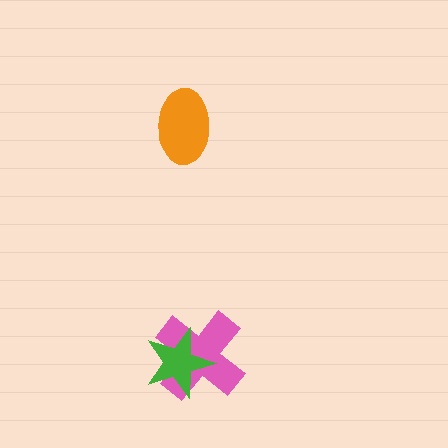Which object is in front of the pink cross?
The green star is in front of the pink cross.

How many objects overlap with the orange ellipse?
0 objects overlap with the orange ellipse.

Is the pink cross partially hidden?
Yes, it is partially covered by another shape.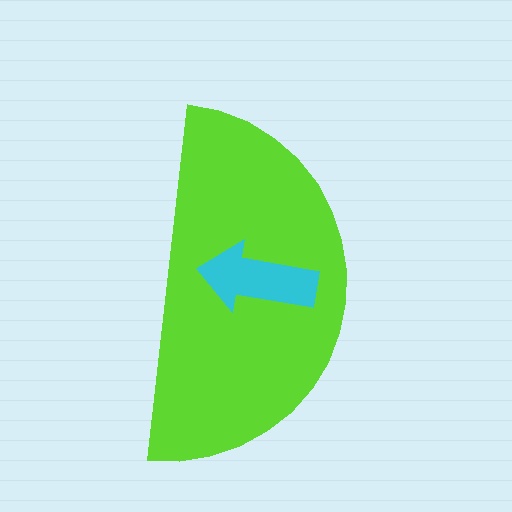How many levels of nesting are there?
2.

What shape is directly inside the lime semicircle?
The cyan arrow.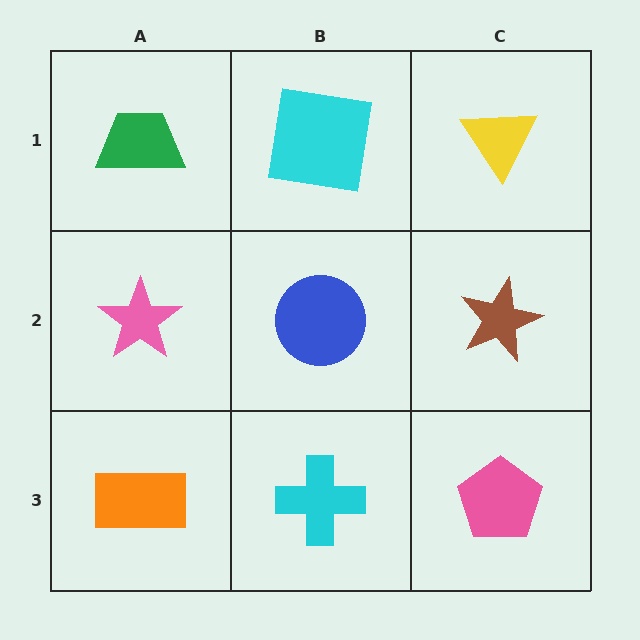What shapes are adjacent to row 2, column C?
A yellow triangle (row 1, column C), a pink pentagon (row 3, column C), a blue circle (row 2, column B).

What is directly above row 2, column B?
A cyan square.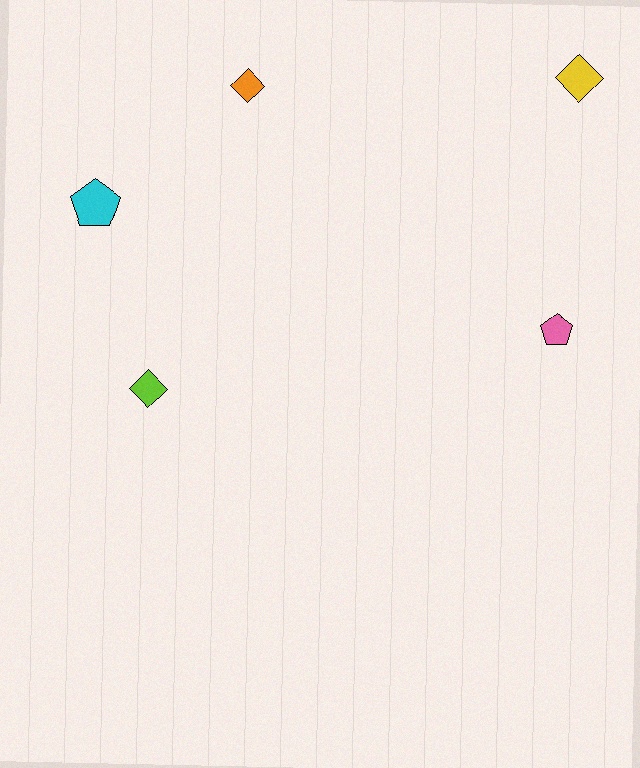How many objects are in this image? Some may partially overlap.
There are 5 objects.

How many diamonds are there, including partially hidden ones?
There are 3 diamonds.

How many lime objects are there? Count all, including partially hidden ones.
There is 1 lime object.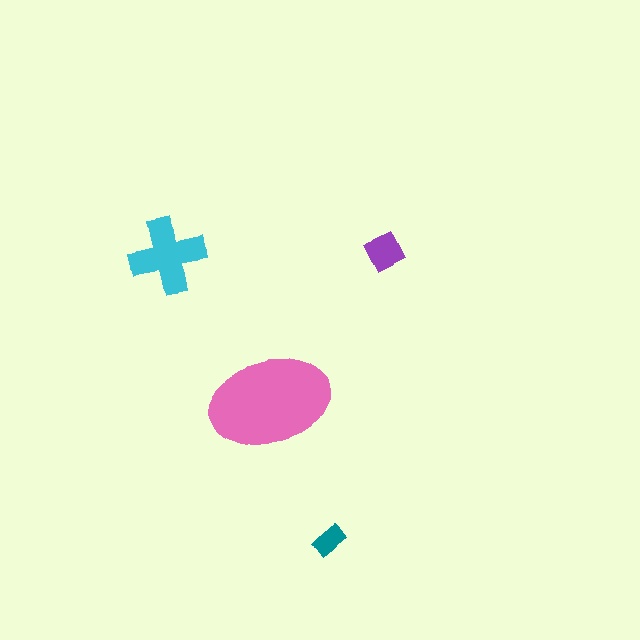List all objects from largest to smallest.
The pink ellipse, the cyan cross, the purple square, the teal rectangle.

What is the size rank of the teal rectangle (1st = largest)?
4th.